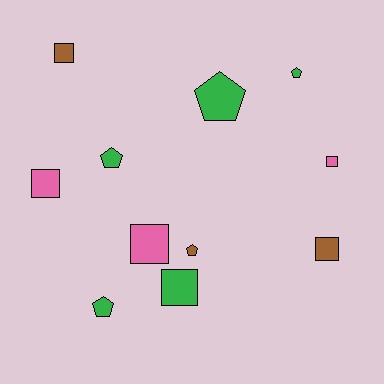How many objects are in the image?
There are 11 objects.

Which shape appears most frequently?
Square, with 6 objects.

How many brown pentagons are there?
There is 1 brown pentagon.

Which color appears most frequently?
Green, with 5 objects.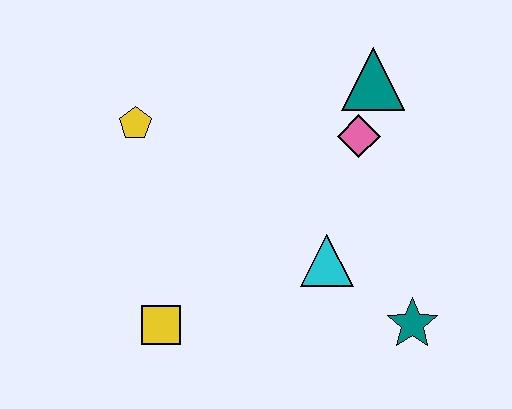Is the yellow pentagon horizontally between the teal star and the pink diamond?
No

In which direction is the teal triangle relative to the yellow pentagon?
The teal triangle is to the right of the yellow pentagon.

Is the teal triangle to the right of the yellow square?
Yes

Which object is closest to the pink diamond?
The teal triangle is closest to the pink diamond.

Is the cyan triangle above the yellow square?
Yes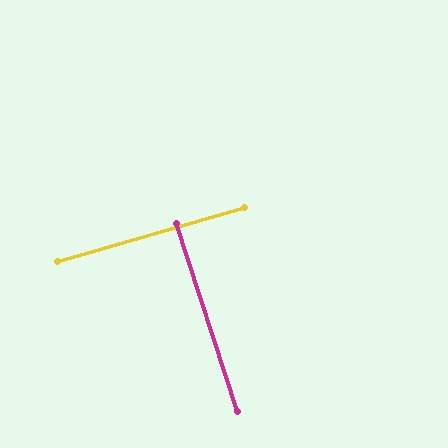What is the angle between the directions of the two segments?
Approximately 88 degrees.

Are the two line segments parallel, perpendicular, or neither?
Perpendicular — they meet at approximately 88°.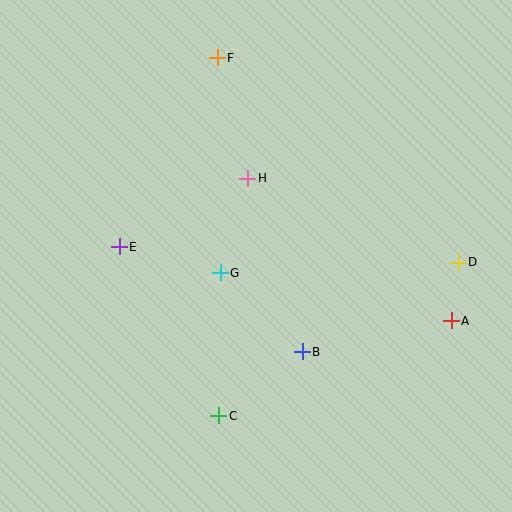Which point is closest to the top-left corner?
Point F is closest to the top-left corner.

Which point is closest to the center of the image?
Point G at (220, 273) is closest to the center.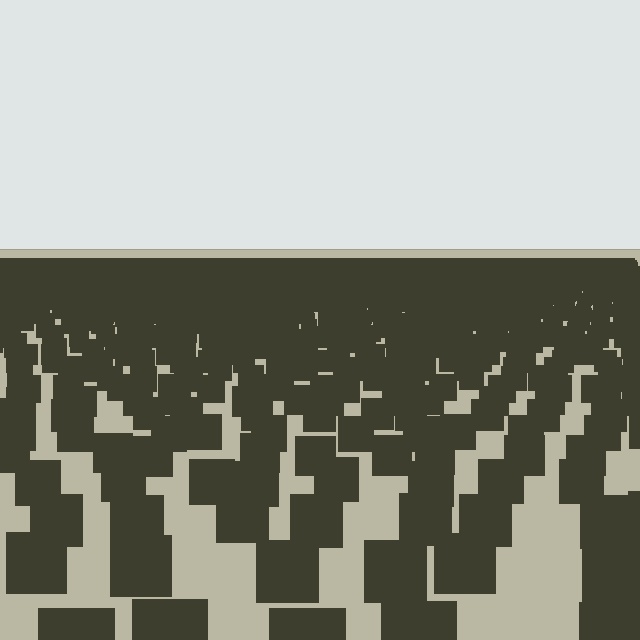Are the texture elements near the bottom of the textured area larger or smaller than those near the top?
Larger. Near the bottom, elements are closer to the viewer and appear at a bigger on-screen size.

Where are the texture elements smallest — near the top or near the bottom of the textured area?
Near the top.